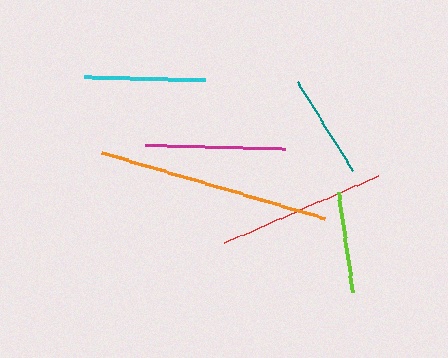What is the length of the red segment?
The red segment is approximately 168 pixels long.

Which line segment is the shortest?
The lime line is the shortest at approximately 101 pixels.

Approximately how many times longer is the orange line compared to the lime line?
The orange line is approximately 2.3 times the length of the lime line.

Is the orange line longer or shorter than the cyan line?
The orange line is longer than the cyan line.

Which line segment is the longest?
The orange line is the longest at approximately 232 pixels.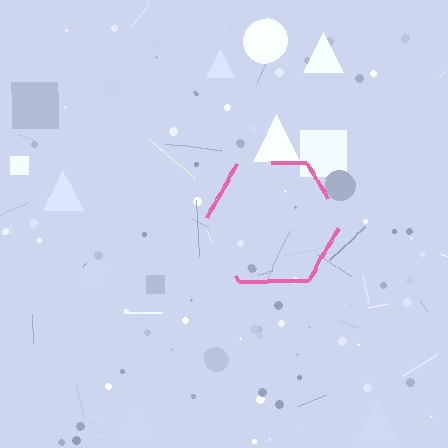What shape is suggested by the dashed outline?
The dashed outline suggests a hexagon.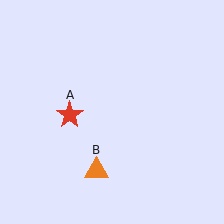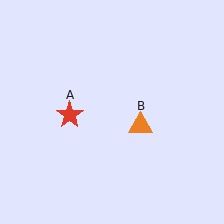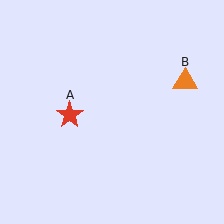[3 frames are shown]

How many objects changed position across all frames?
1 object changed position: orange triangle (object B).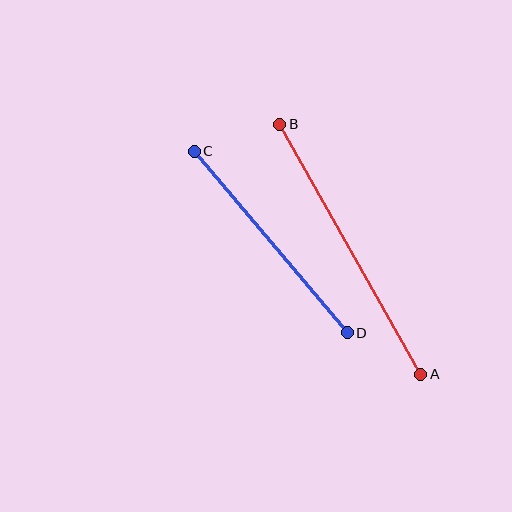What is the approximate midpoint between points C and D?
The midpoint is at approximately (271, 242) pixels.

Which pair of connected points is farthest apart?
Points A and B are farthest apart.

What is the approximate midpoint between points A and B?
The midpoint is at approximately (350, 249) pixels.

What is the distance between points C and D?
The distance is approximately 237 pixels.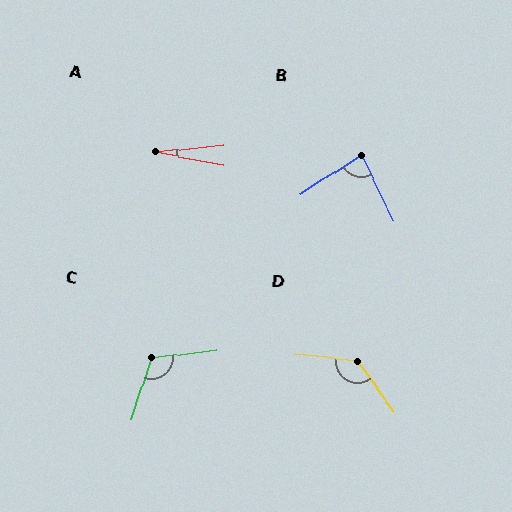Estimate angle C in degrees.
Approximately 115 degrees.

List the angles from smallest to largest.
A (17°), B (83°), C (115°), D (133°).